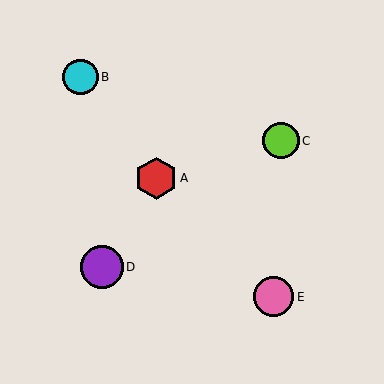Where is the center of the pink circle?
The center of the pink circle is at (274, 297).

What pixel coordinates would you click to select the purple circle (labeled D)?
Click at (102, 267) to select the purple circle D.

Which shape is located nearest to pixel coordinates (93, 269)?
The purple circle (labeled D) at (102, 267) is nearest to that location.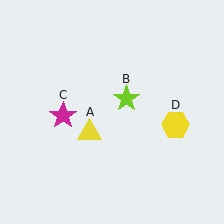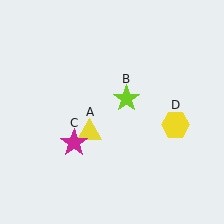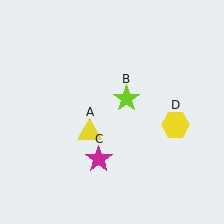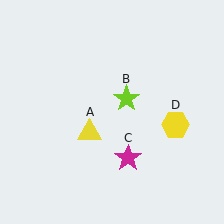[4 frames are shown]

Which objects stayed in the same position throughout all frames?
Yellow triangle (object A) and lime star (object B) and yellow hexagon (object D) remained stationary.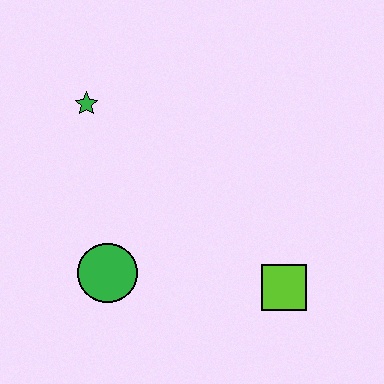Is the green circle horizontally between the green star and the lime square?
Yes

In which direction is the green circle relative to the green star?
The green circle is below the green star.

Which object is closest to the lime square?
The green circle is closest to the lime square.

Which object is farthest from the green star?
The lime square is farthest from the green star.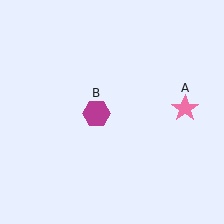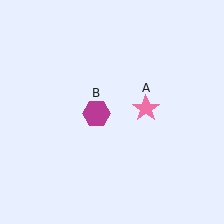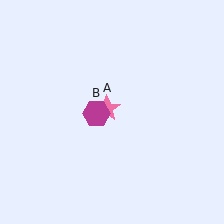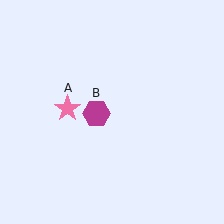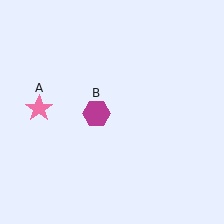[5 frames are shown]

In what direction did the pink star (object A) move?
The pink star (object A) moved left.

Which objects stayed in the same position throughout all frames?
Magenta hexagon (object B) remained stationary.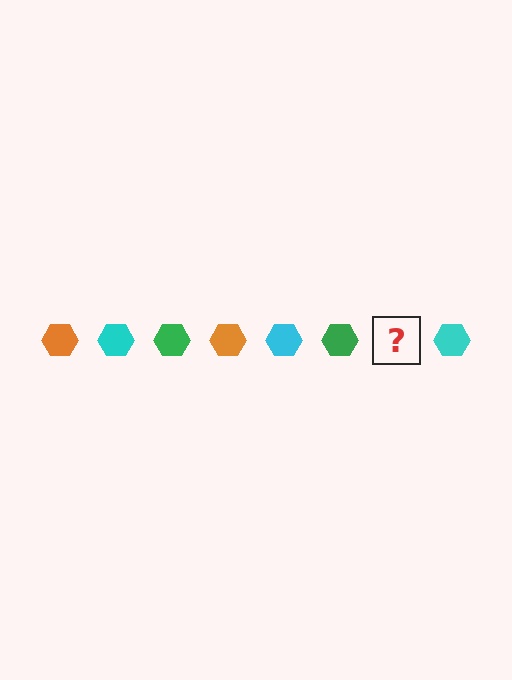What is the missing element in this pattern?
The missing element is an orange hexagon.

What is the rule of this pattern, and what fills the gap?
The rule is that the pattern cycles through orange, cyan, green hexagons. The gap should be filled with an orange hexagon.